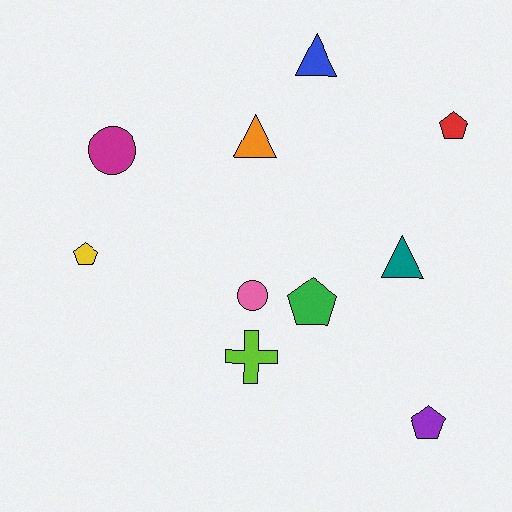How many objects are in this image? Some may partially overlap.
There are 10 objects.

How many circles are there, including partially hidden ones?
There are 2 circles.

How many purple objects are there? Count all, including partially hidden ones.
There is 1 purple object.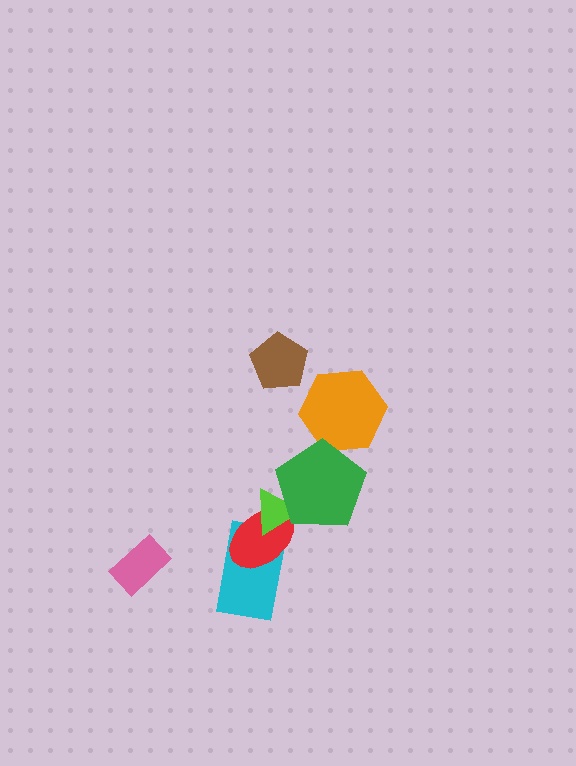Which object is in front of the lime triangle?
The green pentagon is in front of the lime triangle.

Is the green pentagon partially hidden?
No, no other shape covers it.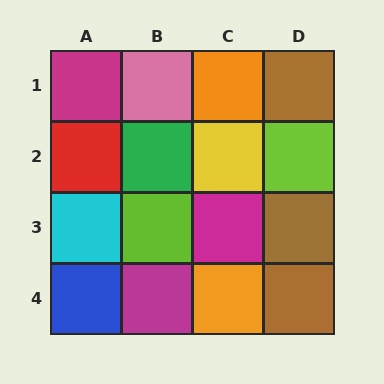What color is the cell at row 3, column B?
Lime.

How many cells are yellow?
1 cell is yellow.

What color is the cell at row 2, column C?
Yellow.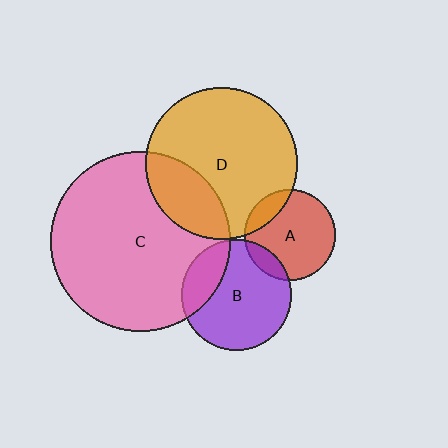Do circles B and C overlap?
Yes.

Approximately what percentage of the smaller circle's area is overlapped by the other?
Approximately 25%.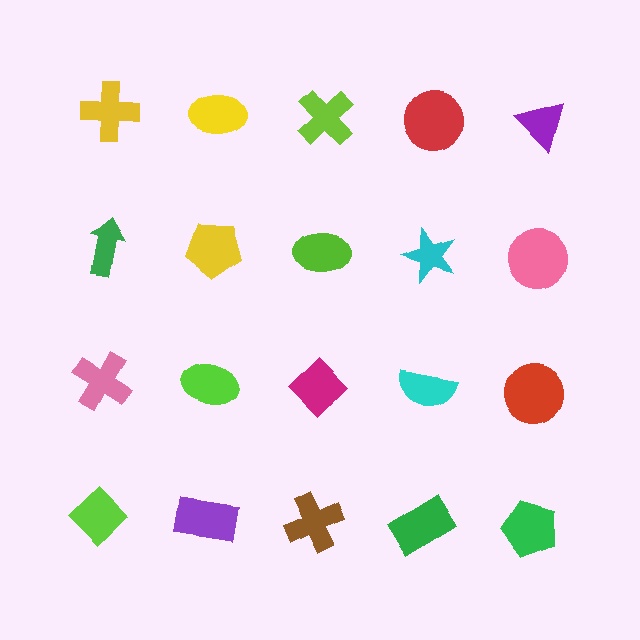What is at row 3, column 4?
A cyan semicircle.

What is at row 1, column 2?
A yellow ellipse.